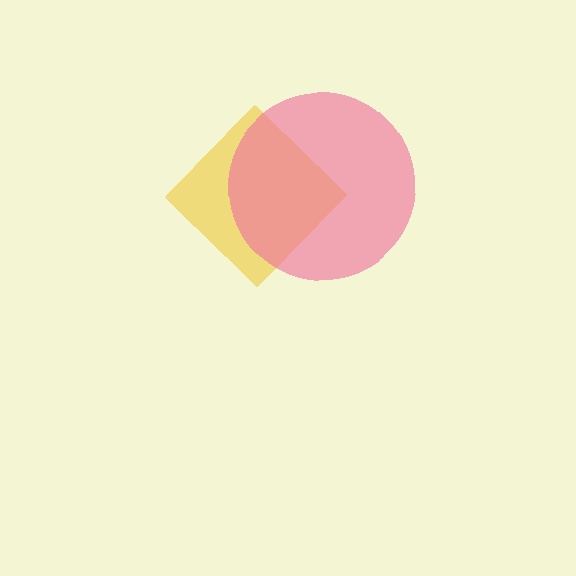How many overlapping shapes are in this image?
There are 2 overlapping shapes in the image.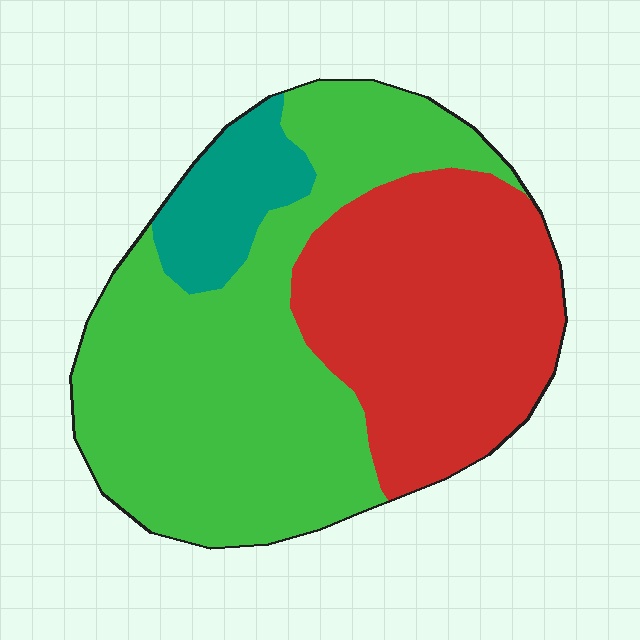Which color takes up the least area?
Teal, at roughly 10%.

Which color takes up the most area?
Green, at roughly 50%.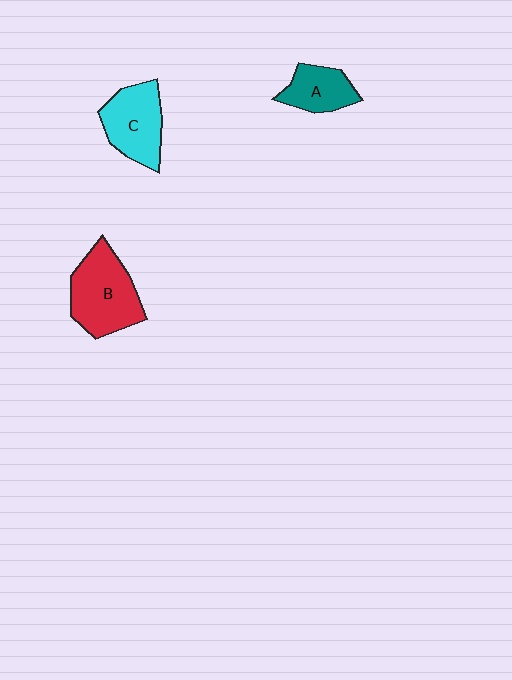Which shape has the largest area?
Shape B (red).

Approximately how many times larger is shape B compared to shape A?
Approximately 1.7 times.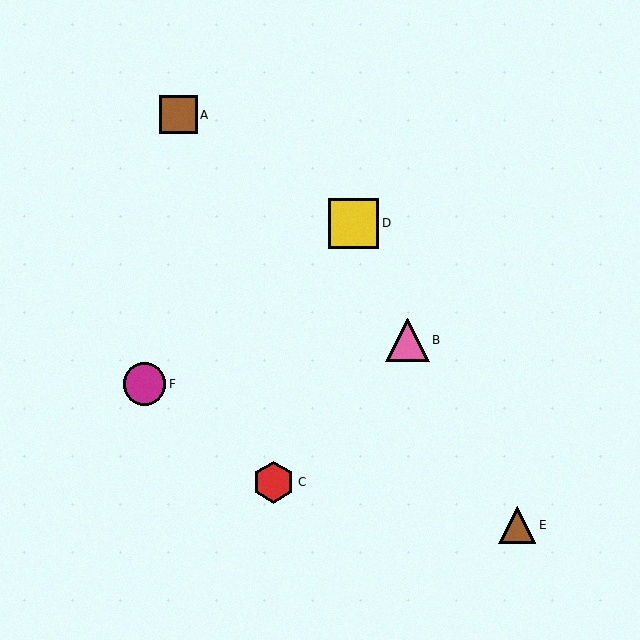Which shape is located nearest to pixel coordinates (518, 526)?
The brown triangle (labeled E) at (517, 525) is nearest to that location.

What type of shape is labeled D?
Shape D is a yellow square.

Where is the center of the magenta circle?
The center of the magenta circle is at (144, 384).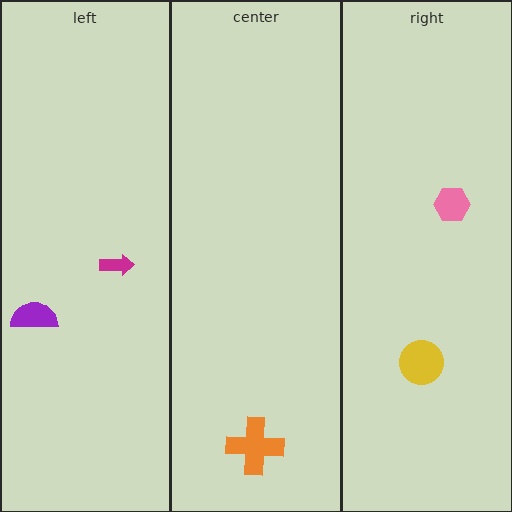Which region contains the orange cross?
The center region.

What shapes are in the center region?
The orange cross.